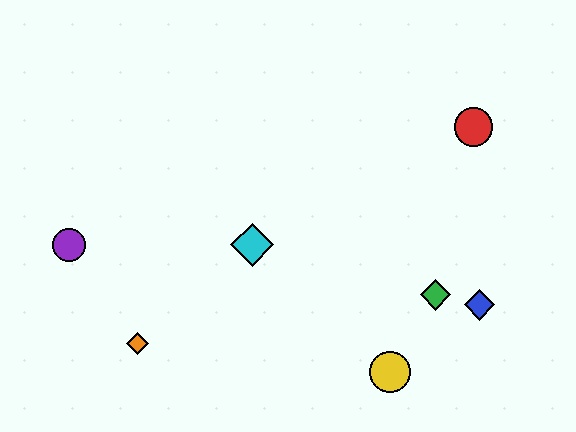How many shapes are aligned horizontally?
2 shapes (the purple circle, the cyan diamond) are aligned horizontally.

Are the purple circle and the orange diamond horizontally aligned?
No, the purple circle is at y≈245 and the orange diamond is at y≈344.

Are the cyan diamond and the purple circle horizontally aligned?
Yes, both are at y≈245.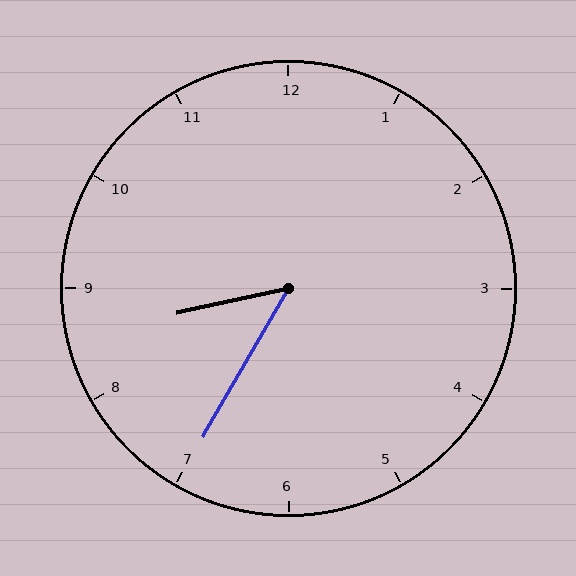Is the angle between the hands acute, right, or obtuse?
It is acute.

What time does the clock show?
8:35.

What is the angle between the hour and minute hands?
Approximately 48 degrees.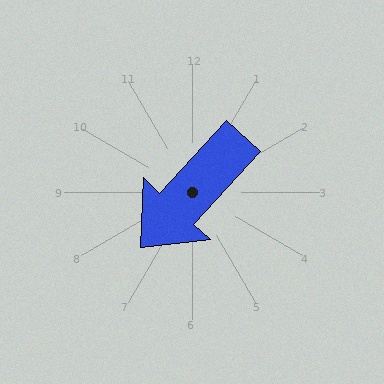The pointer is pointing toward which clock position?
Roughly 7 o'clock.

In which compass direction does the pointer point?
Southwest.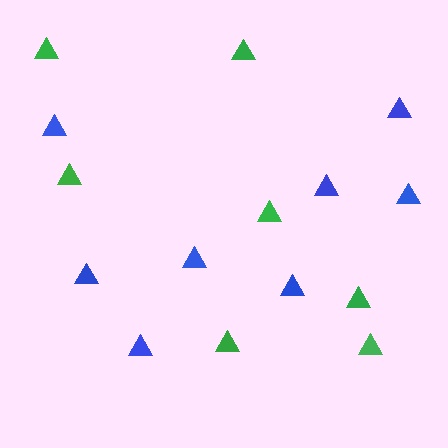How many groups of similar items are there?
There are 2 groups: one group of blue triangles (8) and one group of green triangles (7).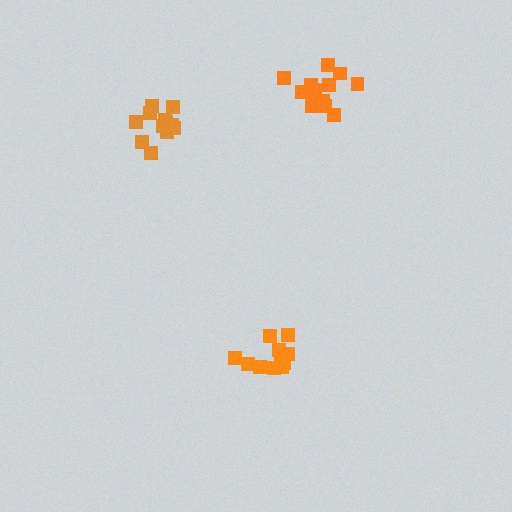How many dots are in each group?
Group 1: 13 dots, Group 2: 11 dots, Group 3: 13 dots (37 total).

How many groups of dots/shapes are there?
There are 3 groups.